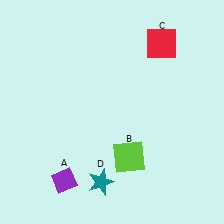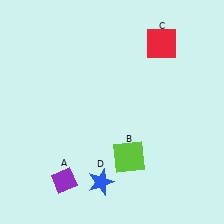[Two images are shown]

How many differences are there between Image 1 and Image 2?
There is 1 difference between the two images.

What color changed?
The star (D) changed from teal in Image 1 to blue in Image 2.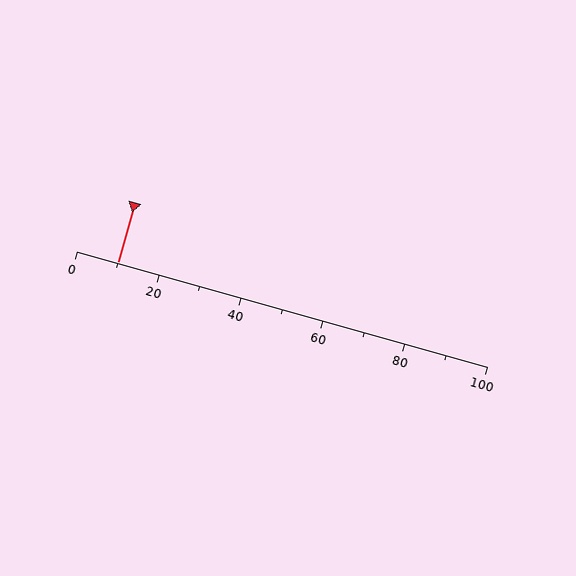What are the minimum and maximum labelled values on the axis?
The axis runs from 0 to 100.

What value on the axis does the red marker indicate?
The marker indicates approximately 10.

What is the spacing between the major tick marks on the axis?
The major ticks are spaced 20 apart.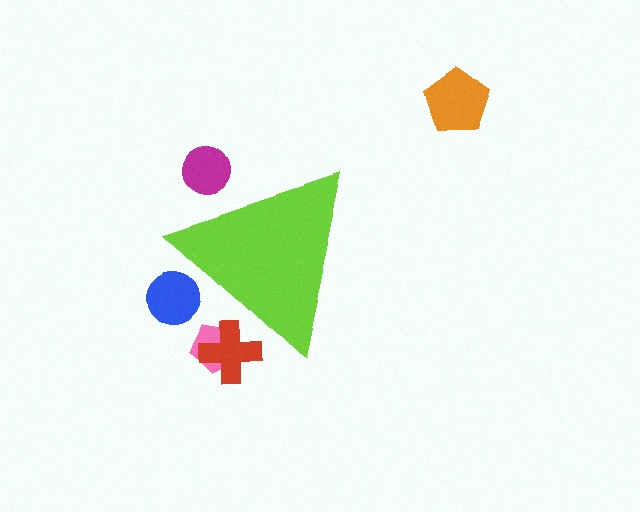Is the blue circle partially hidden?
Yes, the blue circle is partially hidden behind the lime triangle.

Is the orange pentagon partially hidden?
No, the orange pentagon is fully visible.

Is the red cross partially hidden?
Yes, the red cross is partially hidden behind the lime triangle.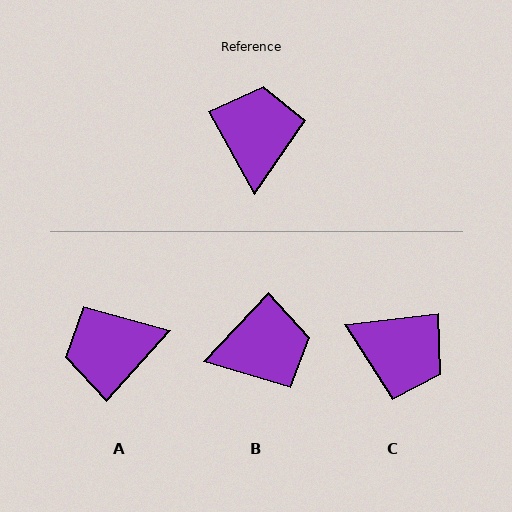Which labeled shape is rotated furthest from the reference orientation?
C, about 113 degrees away.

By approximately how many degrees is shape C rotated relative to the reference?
Approximately 113 degrees clockwise.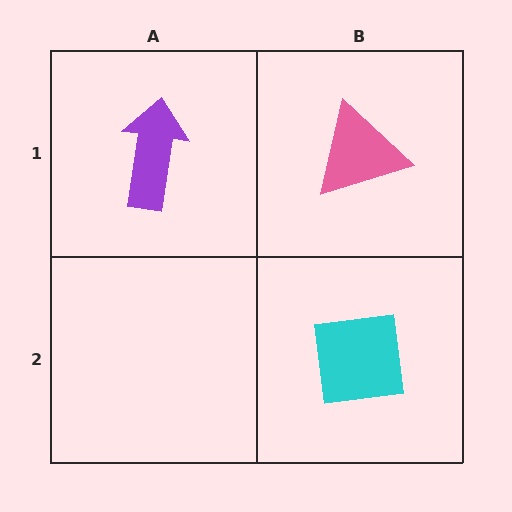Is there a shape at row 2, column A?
No, that cell is empty.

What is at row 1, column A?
A purple arrow.